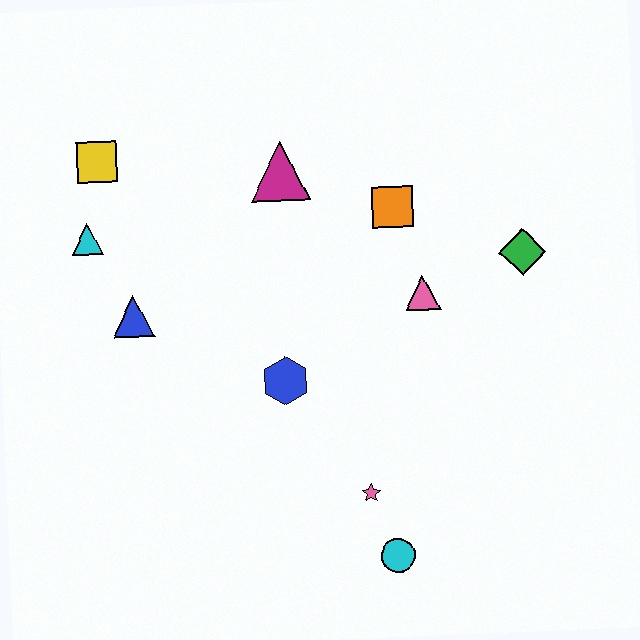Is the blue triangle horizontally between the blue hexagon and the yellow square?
Yes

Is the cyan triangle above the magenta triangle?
No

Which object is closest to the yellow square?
The cyan triangle is closest to the yellow square.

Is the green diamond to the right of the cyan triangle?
Yes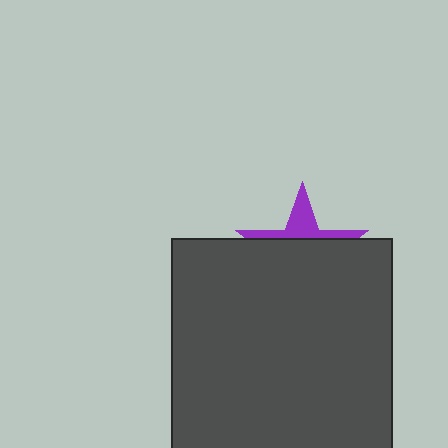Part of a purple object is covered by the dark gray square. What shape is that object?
It is a star.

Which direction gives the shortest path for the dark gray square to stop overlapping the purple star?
Moving down gives the shortest separation.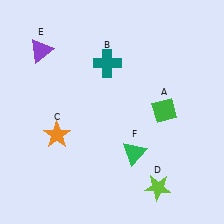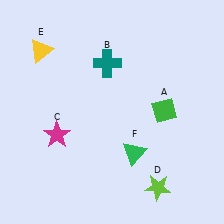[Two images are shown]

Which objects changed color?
C changed from orange to magenta. E changed from purple to yellow.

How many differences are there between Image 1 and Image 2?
There are 2 differences between the two images.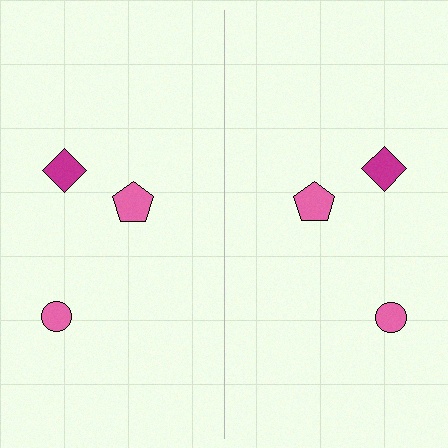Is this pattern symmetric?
Yes, this pattern has bilateral (reflection) symmetry.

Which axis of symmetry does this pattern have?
The pattern has a vertical axis of symmetry running through the center of the image.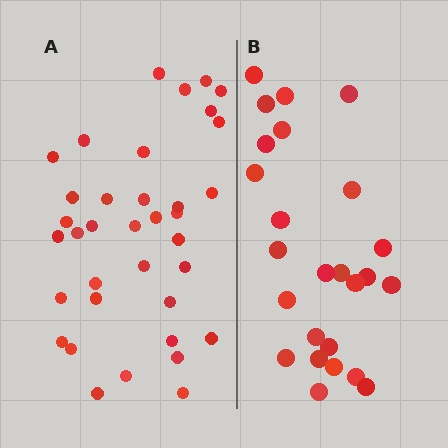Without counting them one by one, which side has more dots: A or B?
Region A (the left region) has more dots.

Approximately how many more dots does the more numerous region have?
Region A has roughly 12 or so more dots than region B.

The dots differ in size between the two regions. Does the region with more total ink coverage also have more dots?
No. Region B has more total ink coverage because its dots are larger, but region A actually contains more individual dots. Total area can be misleading — the number of items is what matters here.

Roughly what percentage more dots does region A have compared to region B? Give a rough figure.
About 45% more.